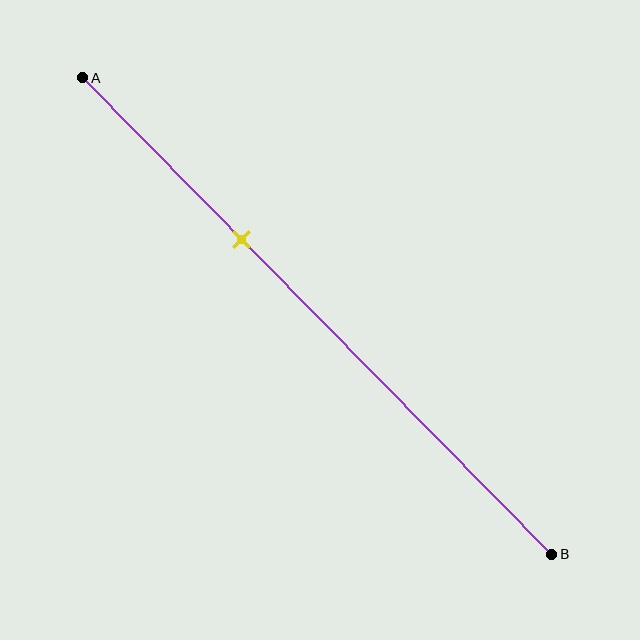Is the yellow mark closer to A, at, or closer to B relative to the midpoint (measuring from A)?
The yellow mark is closer to point A than the midpoint of segment AB.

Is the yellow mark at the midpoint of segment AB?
No, the mark is at about 35% from A, not at the 50% midpoint.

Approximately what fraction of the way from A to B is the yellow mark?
The yellow mark is approximately 35% of the way from A to B.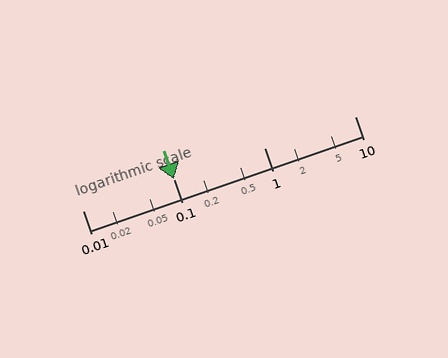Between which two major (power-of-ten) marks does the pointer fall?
The pointer is between 0.1 and 1.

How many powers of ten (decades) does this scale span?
The scale spans 3 decades, from 0.01 to 10.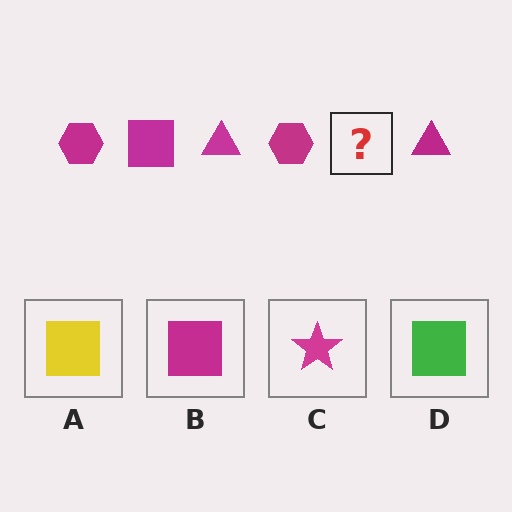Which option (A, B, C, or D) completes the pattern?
B.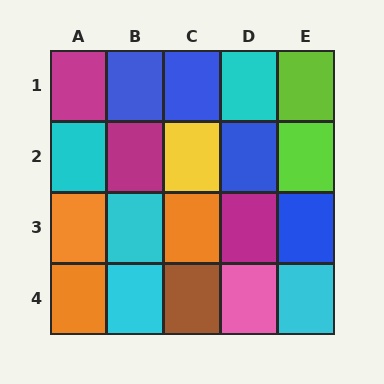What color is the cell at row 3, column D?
Magenta.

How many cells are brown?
1 cell is brown.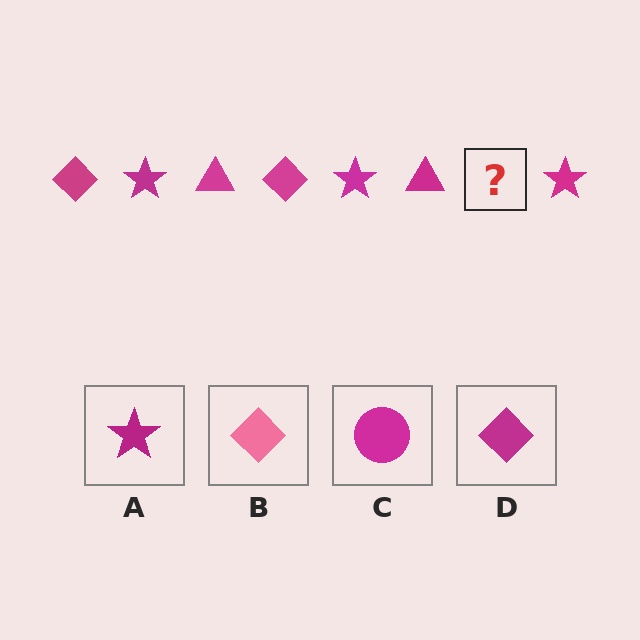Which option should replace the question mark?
Option D.